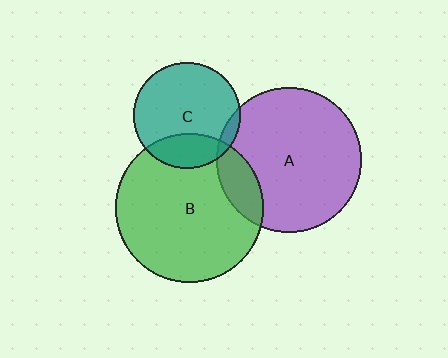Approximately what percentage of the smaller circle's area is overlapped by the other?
Approximately 15%.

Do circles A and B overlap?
Yes.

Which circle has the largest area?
Circle B (green).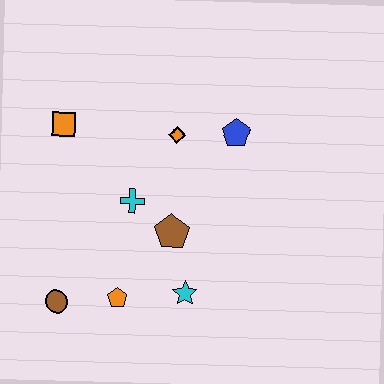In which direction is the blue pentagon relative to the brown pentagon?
The blue pentagon is above the brown pentagon.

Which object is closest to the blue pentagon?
The orange diamond is closest to the blue pentagon.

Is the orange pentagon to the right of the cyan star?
No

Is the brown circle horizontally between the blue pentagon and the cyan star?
No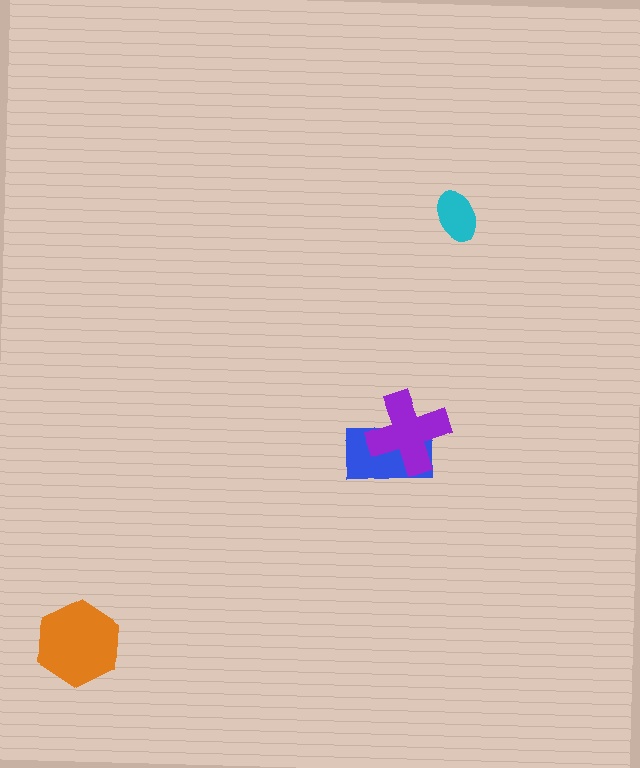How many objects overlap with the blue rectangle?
1 object overlaps with the blue rectangle.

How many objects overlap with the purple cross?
1 object overlaps with the purple cross.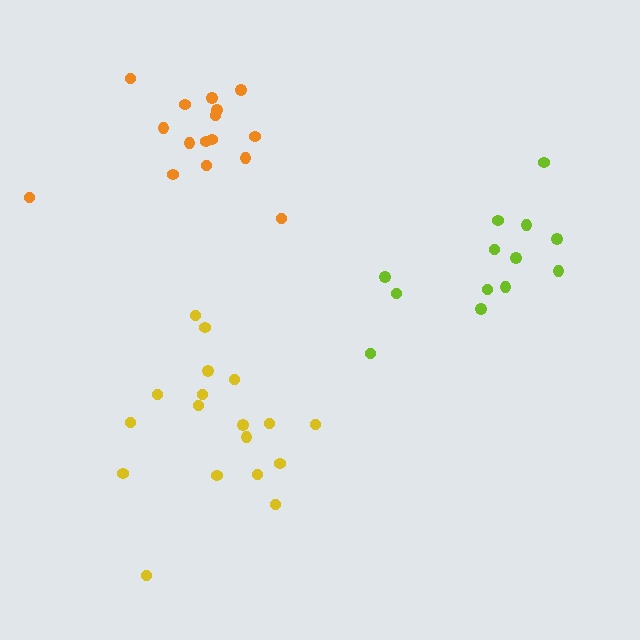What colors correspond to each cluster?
The clusters are colored: yellow, lime, orange.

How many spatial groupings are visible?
There are 3 spatial groupings.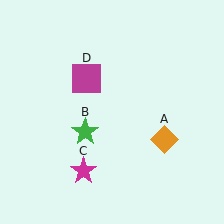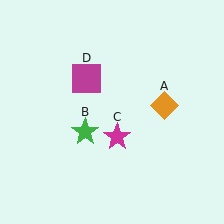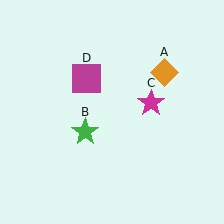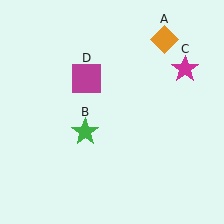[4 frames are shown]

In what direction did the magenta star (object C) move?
The magenta star (object C) moved up and to the right.